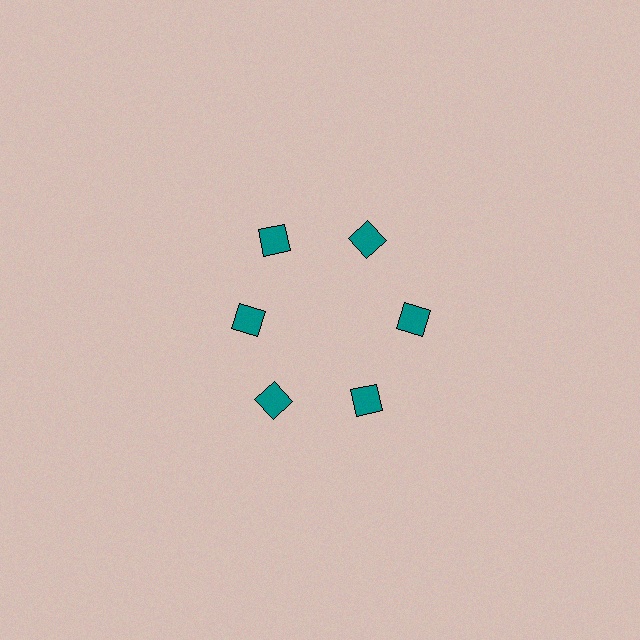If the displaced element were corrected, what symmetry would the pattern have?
It would have 6-fold rotational symmetry — the pattern would map onto itself every 60 degrees.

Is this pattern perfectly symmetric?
No. The 6 teal squares are arranged in a ring, but one element near the 9 o'clock position is pulled inward toward the center, breaking the 6-fold rotational symmetry.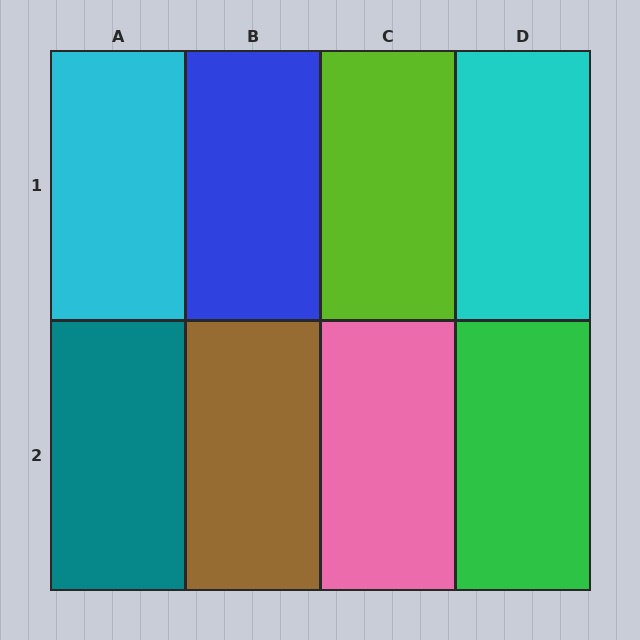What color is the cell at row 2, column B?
Brown.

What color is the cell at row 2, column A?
Teal.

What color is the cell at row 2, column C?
Pink.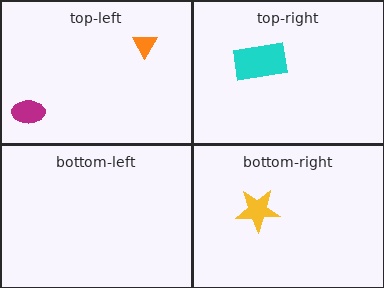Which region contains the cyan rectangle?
The top-right region.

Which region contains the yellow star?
The bottom-right region.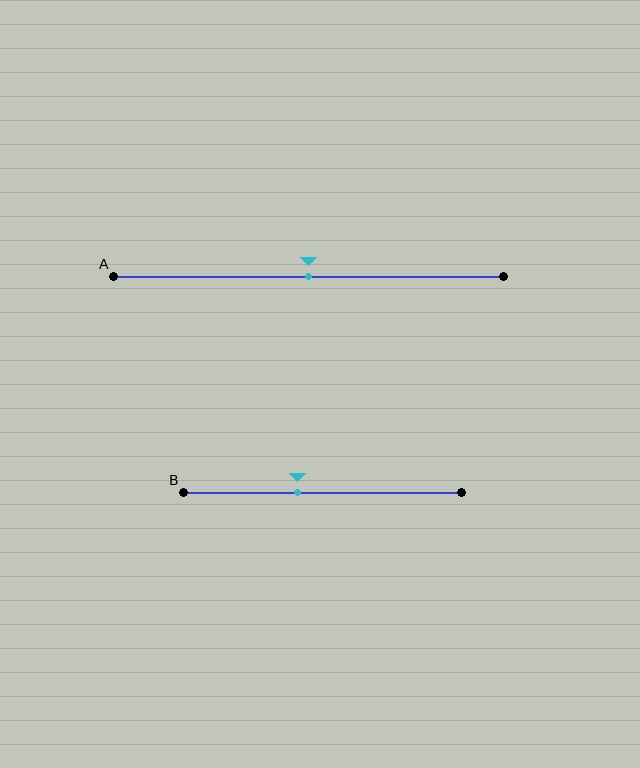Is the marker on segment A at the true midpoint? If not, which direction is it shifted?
Yes, the marker on segment A is at the true midpoint.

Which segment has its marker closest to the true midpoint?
Segment A has its marker closest to the true midpoint.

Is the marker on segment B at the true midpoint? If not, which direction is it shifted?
No, the marker on segment B is shifted to the left by about 9% of the segment length.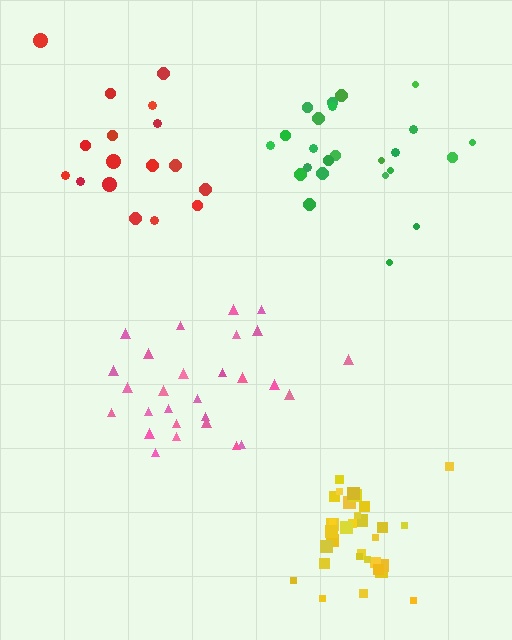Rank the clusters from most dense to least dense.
yellow, green, pink, red.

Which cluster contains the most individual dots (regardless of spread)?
Yellow (34).